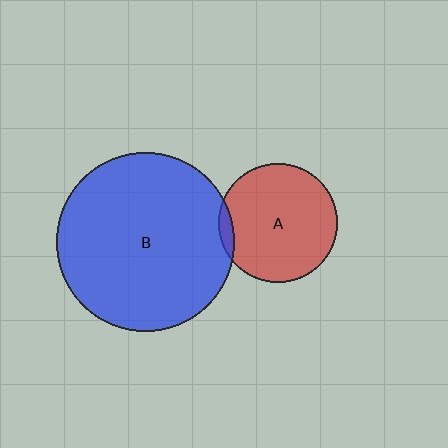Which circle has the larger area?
Circle B (blue).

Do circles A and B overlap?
Yes.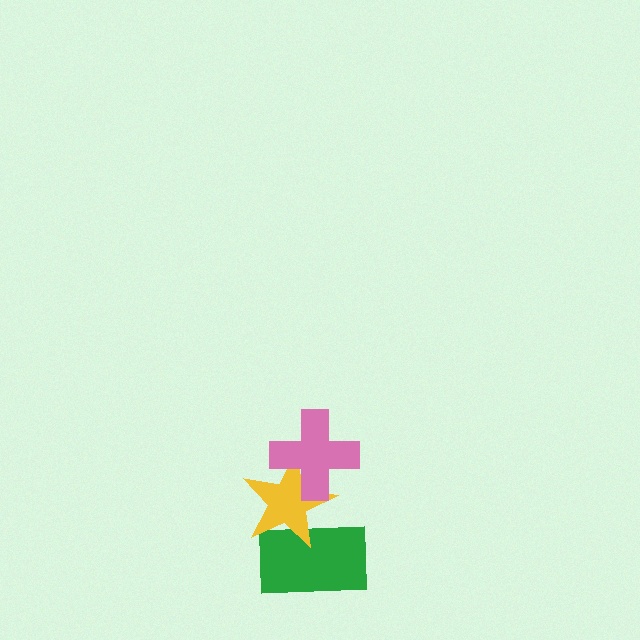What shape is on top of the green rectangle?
The yellow star is on top of the green rectangle.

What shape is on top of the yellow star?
The pink cross is on top of the yellow star.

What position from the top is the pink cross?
The pink cross is 1st from the top.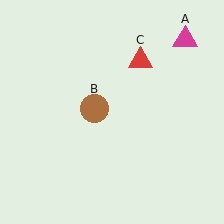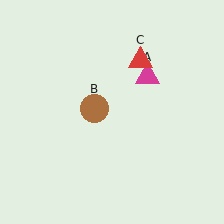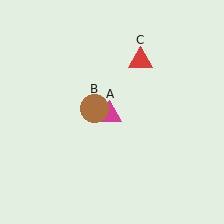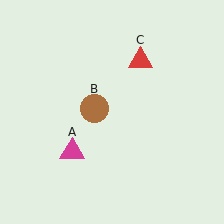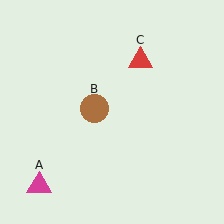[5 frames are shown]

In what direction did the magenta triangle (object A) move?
The magenta triangle (object A) moved down and to the left.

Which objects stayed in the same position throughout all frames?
Brown circle (object B) and red triangle (object C) remained stationary.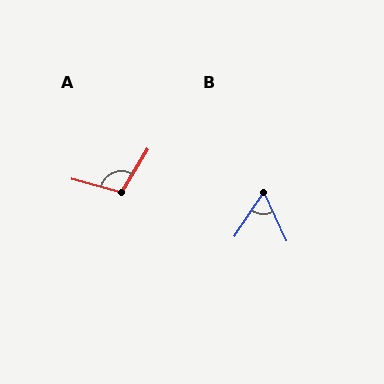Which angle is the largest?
A, at approximately 106 degrees.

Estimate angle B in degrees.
Approximately 58 degrees.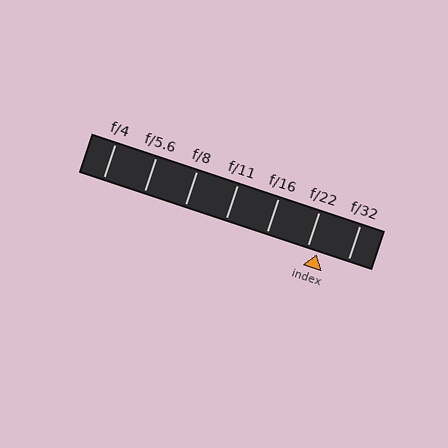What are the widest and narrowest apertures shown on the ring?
The widest aperture shown is f/4 and the narrowest is f/32.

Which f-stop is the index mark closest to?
The index mark is closest to f/22.